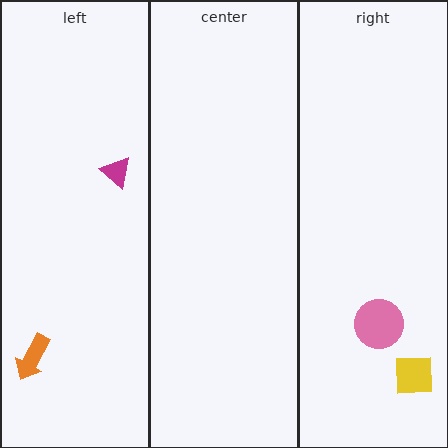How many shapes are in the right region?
2.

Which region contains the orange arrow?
The left region.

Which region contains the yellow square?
The right region.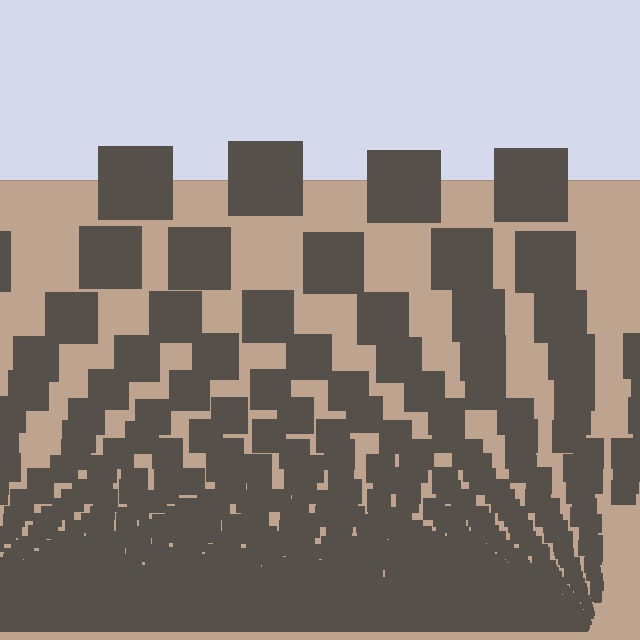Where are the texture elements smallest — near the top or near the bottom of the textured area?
Near the bottom.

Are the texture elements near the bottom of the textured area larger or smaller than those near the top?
Smaller. The gradient is inverted — elements near the bottom are smaller and denser.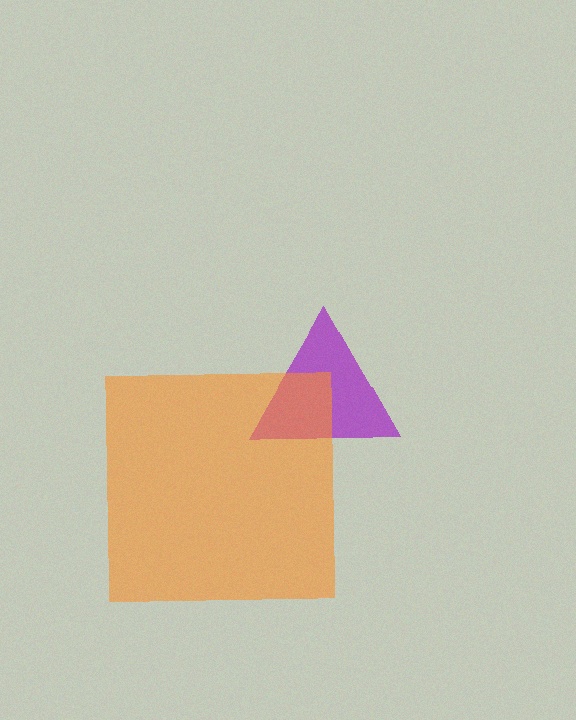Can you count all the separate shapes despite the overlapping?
Yes, there are 2 separate shapes.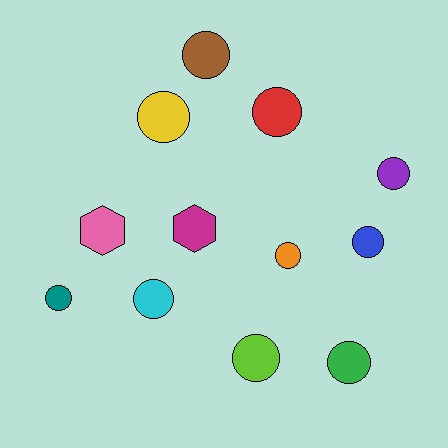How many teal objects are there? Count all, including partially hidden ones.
There is 1 teal object.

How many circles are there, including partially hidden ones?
There are 10 circles.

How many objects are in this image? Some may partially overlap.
There are 12 objects.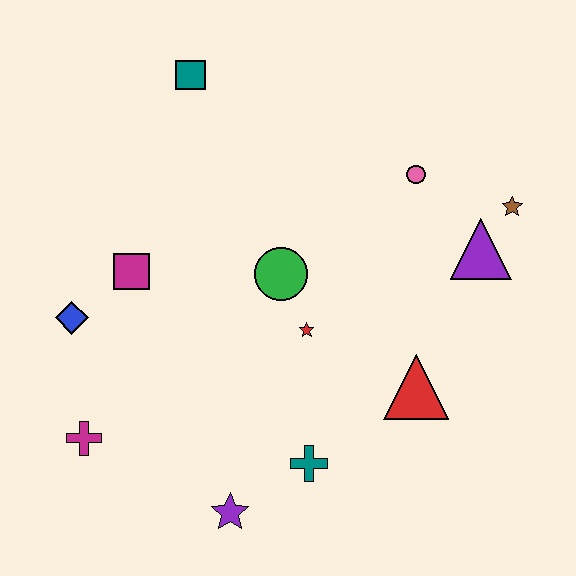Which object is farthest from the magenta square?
The brown star is farthest from the magenta square.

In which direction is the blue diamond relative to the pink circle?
The blue diamond is to the left of the pink circle.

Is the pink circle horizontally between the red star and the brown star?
Yes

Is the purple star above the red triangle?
No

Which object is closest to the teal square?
The magenta square is closest to the teal square.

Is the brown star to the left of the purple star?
No